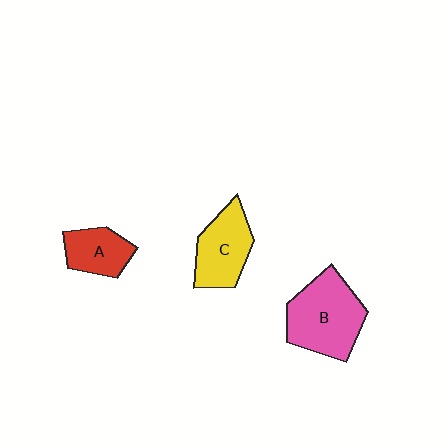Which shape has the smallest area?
Shape A (red).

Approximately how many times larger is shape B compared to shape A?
Approximately 1.9 times.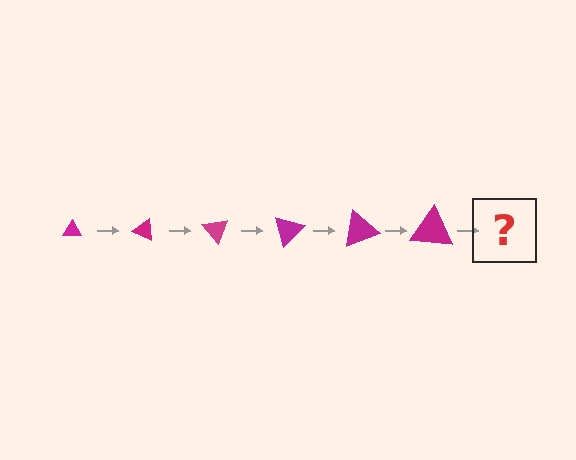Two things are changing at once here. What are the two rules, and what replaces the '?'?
The two rules are that the triangle grows larger each step and it rotates 25 degrees each step. The '?' should be a triangle, larger than the previous one and rotated 150 degrees from the start.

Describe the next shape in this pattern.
It should be a triangle, larger than the previous one and rotated 150 degrees from the start.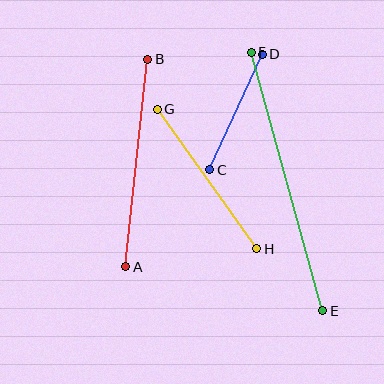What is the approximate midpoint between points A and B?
The midpoint is at approximately (137, 163) pixels.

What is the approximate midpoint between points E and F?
The midpoint is at approximately (287, 181) pixels.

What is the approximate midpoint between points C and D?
The midpoint is at approximately (236, 112) pixels.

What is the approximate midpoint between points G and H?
The midpoint is at approximately (207, 179) pixels.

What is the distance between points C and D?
The distance is approximately 127 pixels.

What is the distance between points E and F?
The distance is approximately 268 pixels.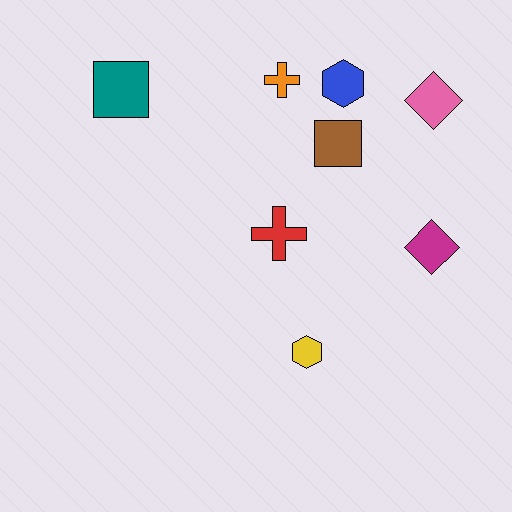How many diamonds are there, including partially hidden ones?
There are 2 diamonds.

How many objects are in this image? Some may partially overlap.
There are 8 objects.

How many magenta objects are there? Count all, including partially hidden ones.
There is 1 magenta object.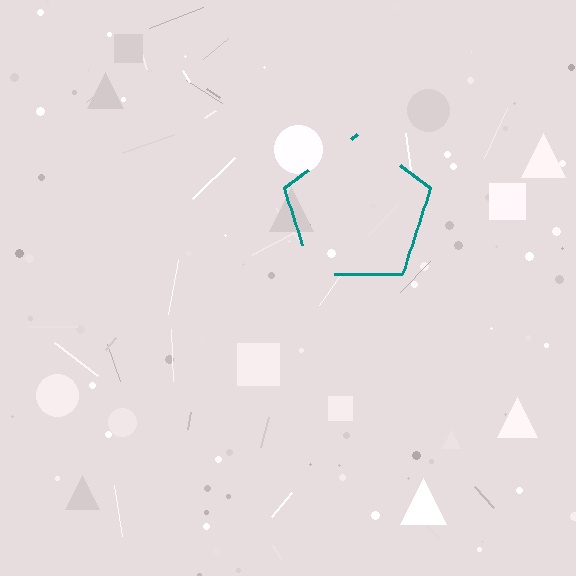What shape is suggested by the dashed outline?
The dashed outline suggests a pentagon.